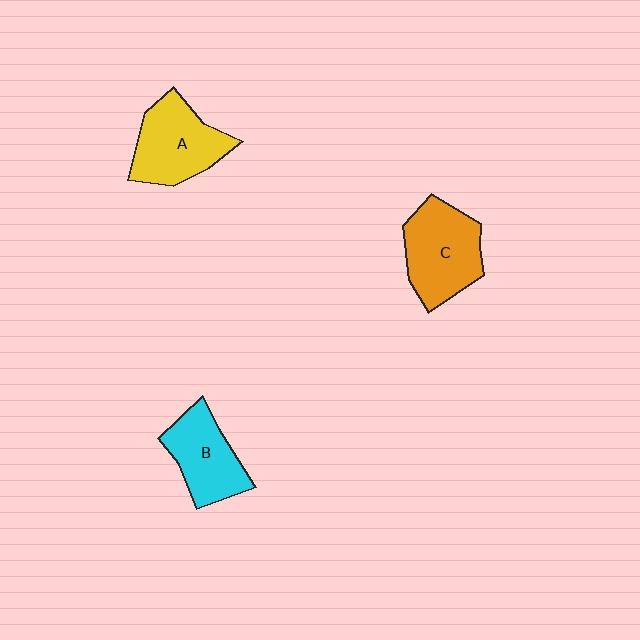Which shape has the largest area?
Shape C (orange).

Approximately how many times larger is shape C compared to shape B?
Approximately 1.2 times.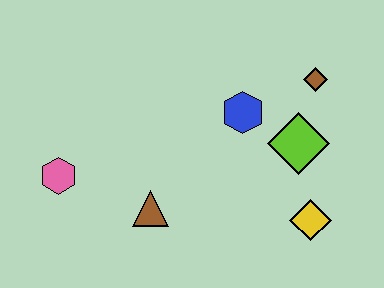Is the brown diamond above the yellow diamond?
Yes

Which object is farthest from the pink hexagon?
The brown diamond is farthest from the pink hexagon.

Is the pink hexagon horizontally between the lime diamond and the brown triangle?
No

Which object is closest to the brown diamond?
The lime diamond is closest to the brown diamond.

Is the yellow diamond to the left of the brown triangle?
No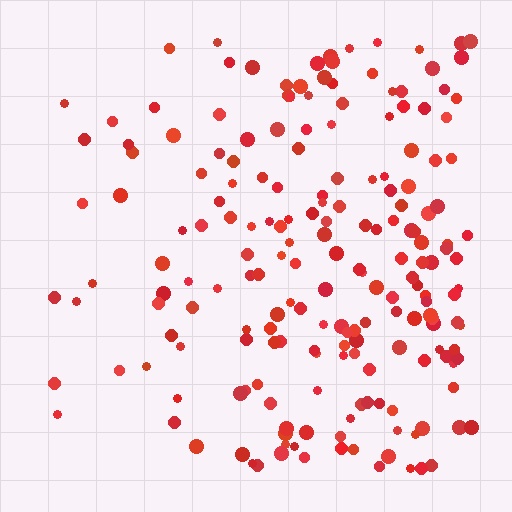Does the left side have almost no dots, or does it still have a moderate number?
Still a moderate number, just noticeably fewer than the right.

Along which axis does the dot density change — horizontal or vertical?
Horizontal.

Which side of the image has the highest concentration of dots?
The right.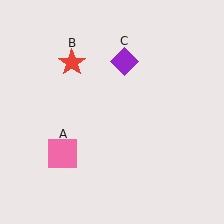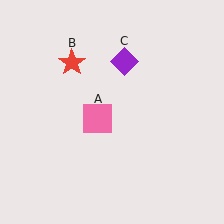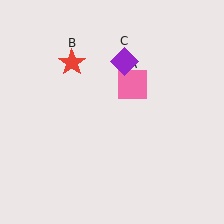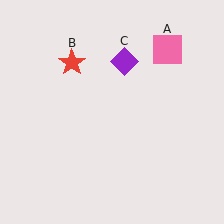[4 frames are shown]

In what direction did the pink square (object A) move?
The pink square (object A) moved up and to the right.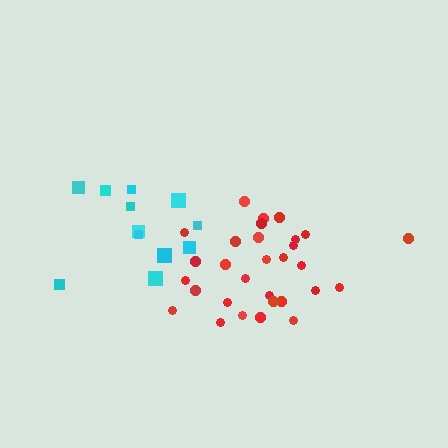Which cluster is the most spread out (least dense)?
Cyan.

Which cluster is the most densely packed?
Red.